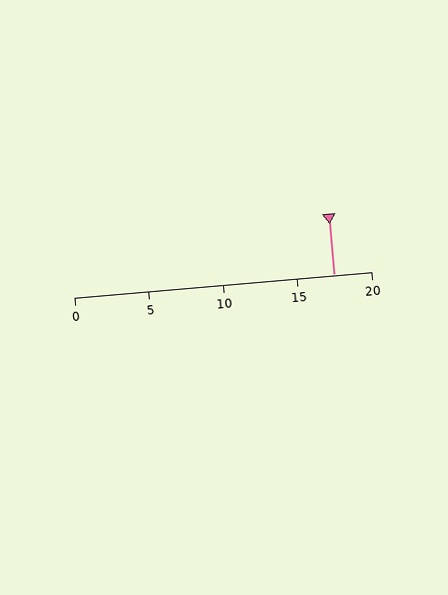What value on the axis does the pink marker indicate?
The marker indicates approximately 17.5.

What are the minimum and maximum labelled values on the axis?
The axis runs from 0 to 20.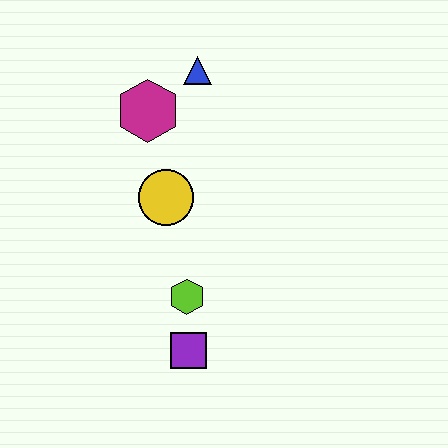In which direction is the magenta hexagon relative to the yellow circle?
The magenta hexagon is above the yellow circle.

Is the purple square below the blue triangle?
Yes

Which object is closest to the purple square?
The lime hexagon is closest to the purple square.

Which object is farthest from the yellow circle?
The purple square is farthest from the yellow circle.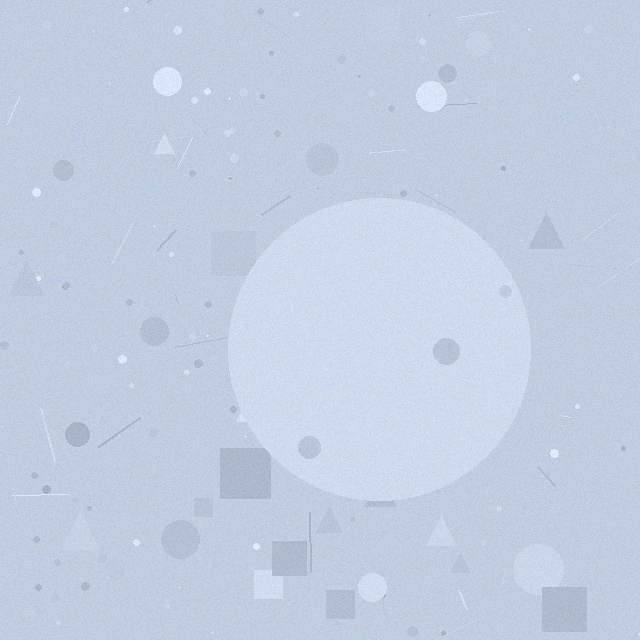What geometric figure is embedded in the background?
A circle is embedded in the background.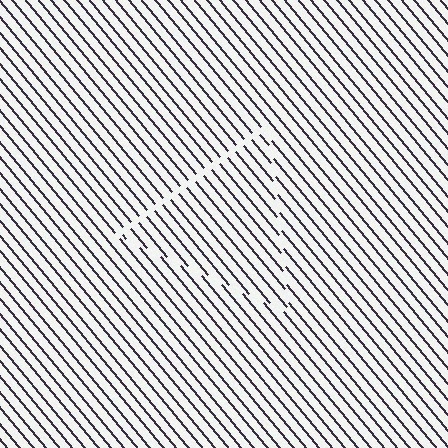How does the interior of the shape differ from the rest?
The interior of the shape contains the same grating, shifted by half a period — the contour is defined by the phase discontinuity where line-ends from the inner and outer gratings abut.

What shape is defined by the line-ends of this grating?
An illusory triangle. The interior of the shape contains the same grating, shifted by half a period — the contour is defined by the phase discontinuity where line-ends from the inner and outer gratings abut.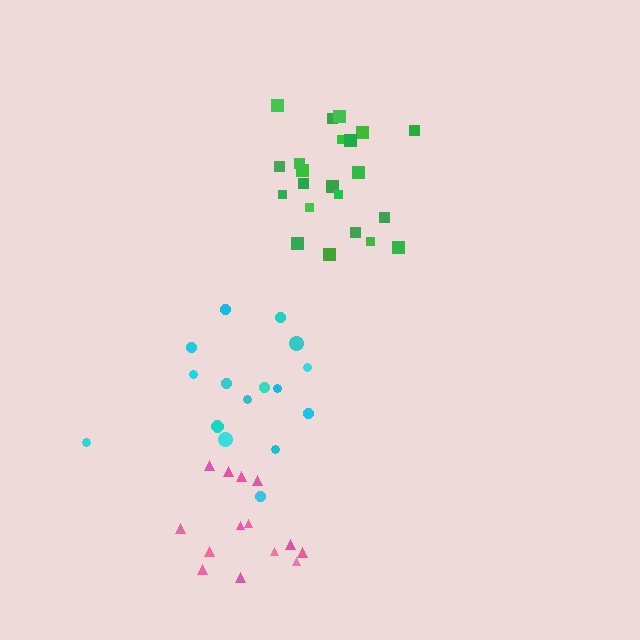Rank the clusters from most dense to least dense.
green, pink, cyan.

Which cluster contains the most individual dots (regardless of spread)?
Green (22).